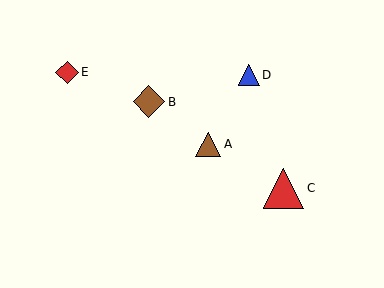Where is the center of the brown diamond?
The center of the brown diamond is at (149, 102).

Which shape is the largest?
The red triangle (labeled C) is the largest.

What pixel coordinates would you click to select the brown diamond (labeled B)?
Click at (149, 102) to select the brown diamond B.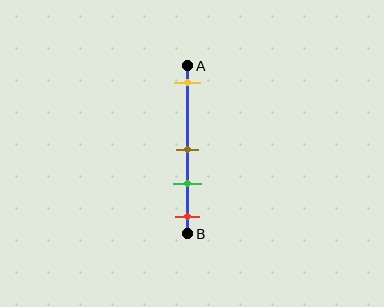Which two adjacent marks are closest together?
The brown and green marks are the closest adjacent pair.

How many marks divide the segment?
There are 4 marks dividing the segment.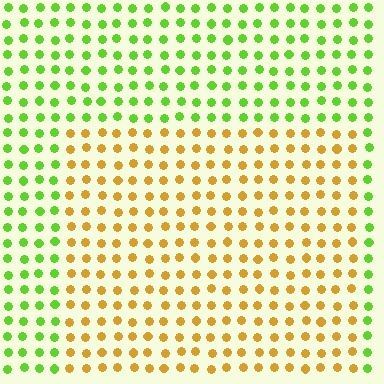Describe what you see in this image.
The image is filled with small lime elements in a uniform arrangement. A rectangle-shaped region is visible where the elements are tinted to a slightly different hue, forming a subtle color boundary.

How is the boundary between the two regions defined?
The boundary is defined purely by a slight shift in hue (about 61 degrees). Spacing, size, and orientation are identical on both sides.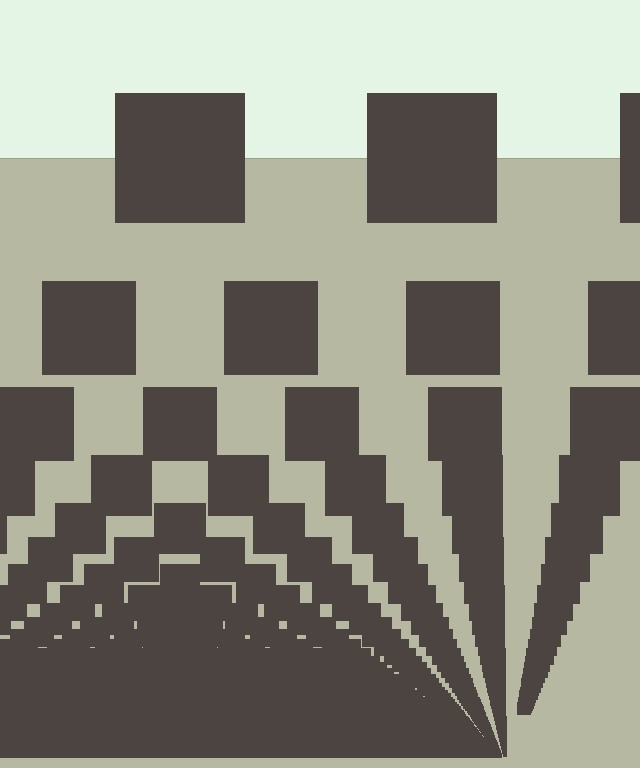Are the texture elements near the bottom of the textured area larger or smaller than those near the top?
Smaller. The gradient is inverted — elements near the bottom are smaller and denser.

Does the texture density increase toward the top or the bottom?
Density increases toward the bottom.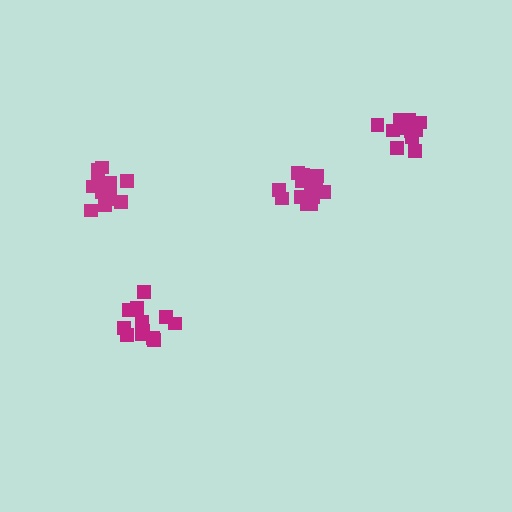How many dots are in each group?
Group 1: 16 dots, Group 2: 13 dots, Group 3: 15 dots, Group 4: 11 dots (55 total).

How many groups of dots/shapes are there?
There are 4 groups.